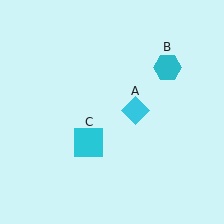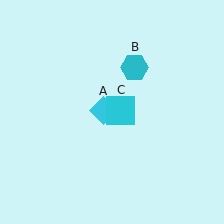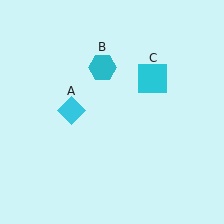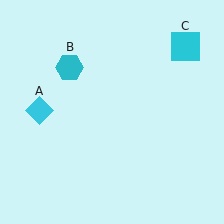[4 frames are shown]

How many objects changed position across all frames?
3 objects changed position: cyan diamond (object A), cyan hexagon (object B), cyan square (object C).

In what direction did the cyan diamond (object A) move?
The cyan diamond (object A) moved left.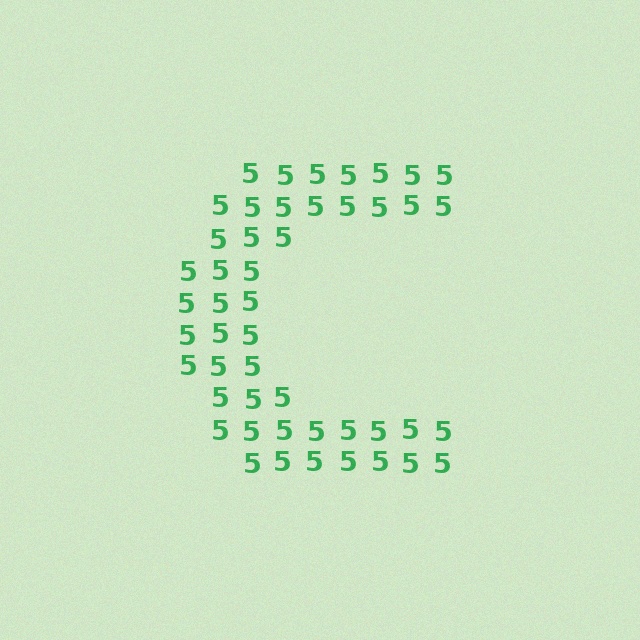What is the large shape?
The large shape is the letter C.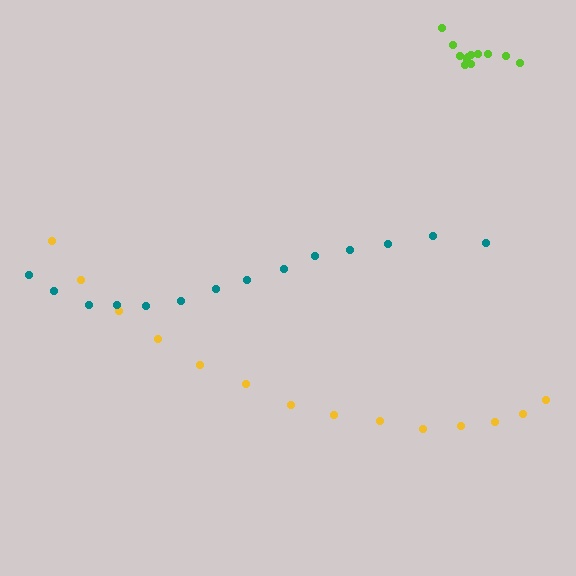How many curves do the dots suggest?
There are 3 distinct paths.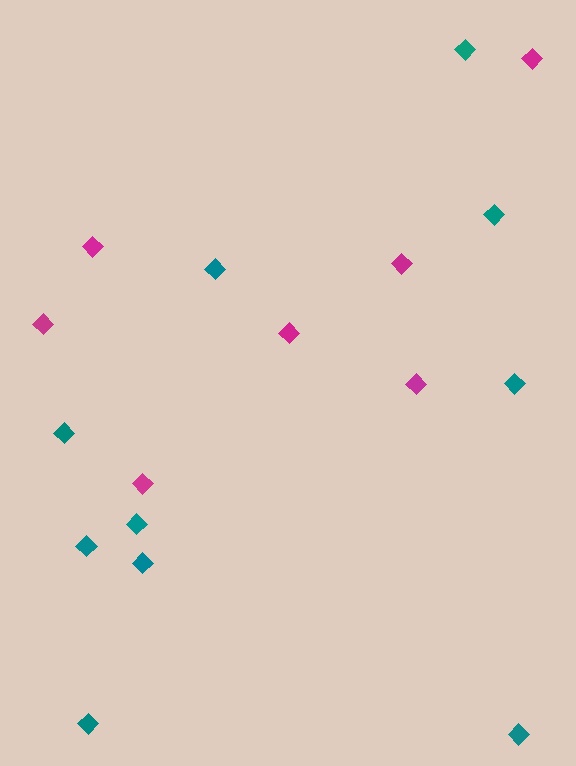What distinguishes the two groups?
There are 2 groups: one group of magenta diamonds (7) and one group of teal diamonds (10).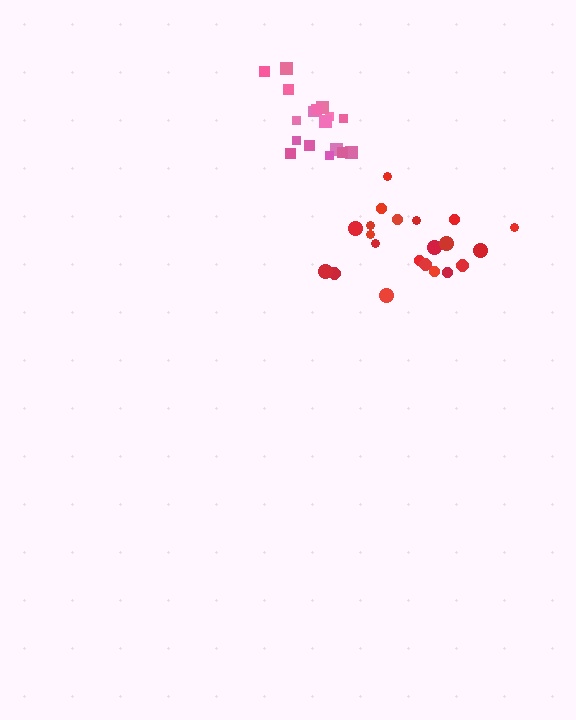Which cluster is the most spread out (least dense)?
Red.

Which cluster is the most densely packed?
Pink.